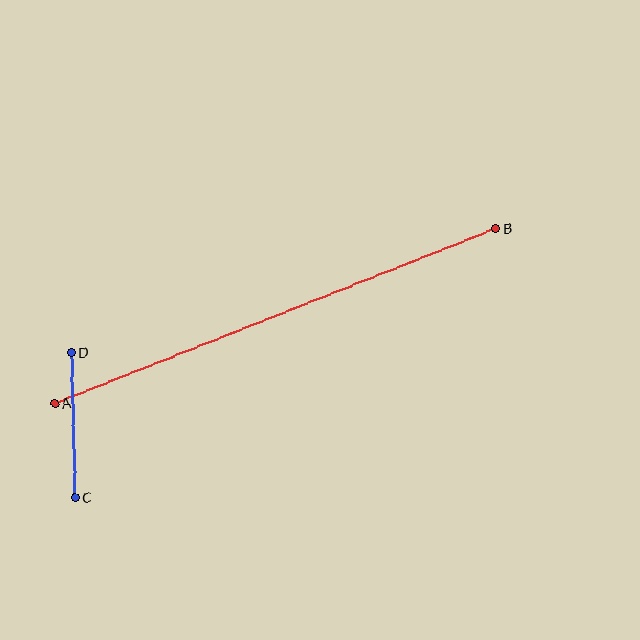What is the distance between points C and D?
The distance is approximately 145 pixels.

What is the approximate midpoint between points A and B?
The midpoint is at approximately (275, 316) pixels.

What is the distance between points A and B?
The distance is approximately 474 pixels.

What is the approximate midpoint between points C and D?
The midpoint is at approximately (73, 425) pixels.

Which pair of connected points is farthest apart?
Points A and B are farthest apart.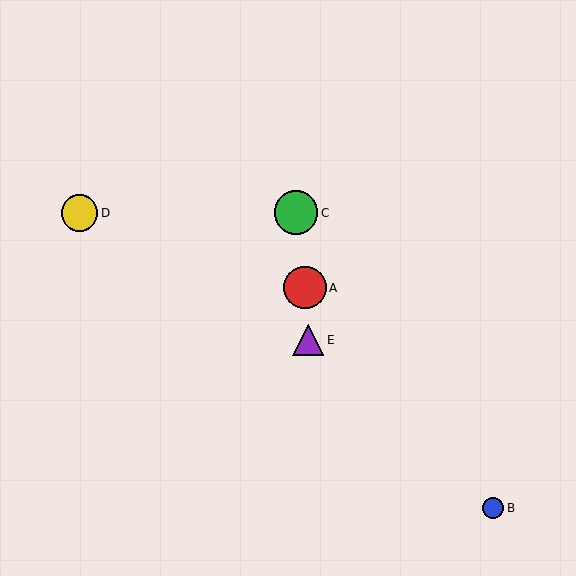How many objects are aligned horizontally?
2 objects (C, D) are aligned horizontally.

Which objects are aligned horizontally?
Objects C, D are aligned horizontally.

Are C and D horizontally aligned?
Yes, both are at y≈213.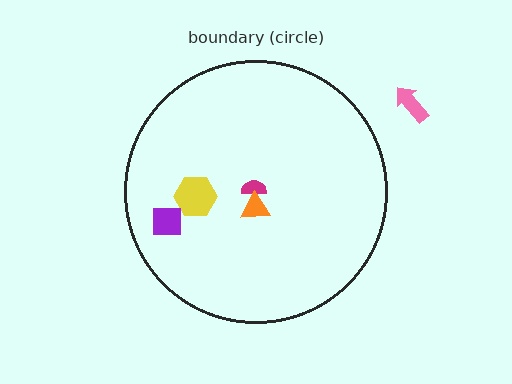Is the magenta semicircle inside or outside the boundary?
Inside.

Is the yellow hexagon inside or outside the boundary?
Inside.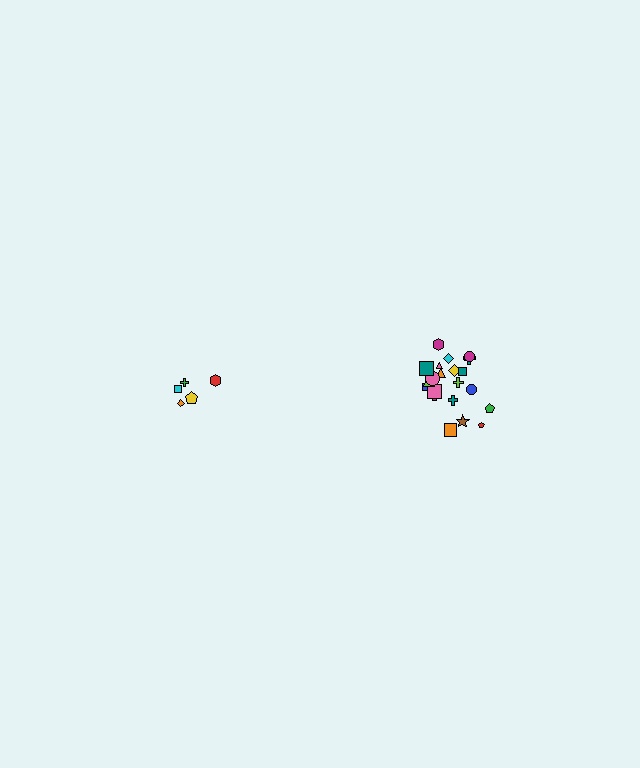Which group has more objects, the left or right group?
The right group.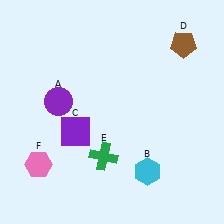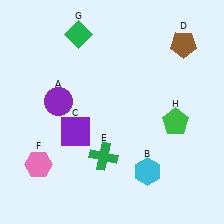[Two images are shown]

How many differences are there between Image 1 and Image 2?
There are 2 differences between the two images.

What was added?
A green diamond (G), a green pentagon (H) were added in Image 2.